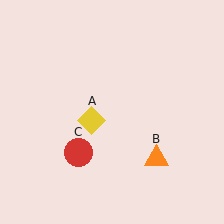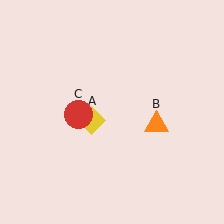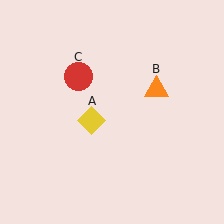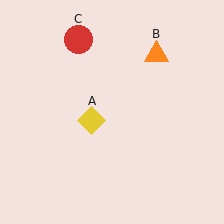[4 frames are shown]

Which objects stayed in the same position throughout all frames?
Yellow diamond (object A) remained stationary.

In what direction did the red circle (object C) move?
The red circle (object C) moved up.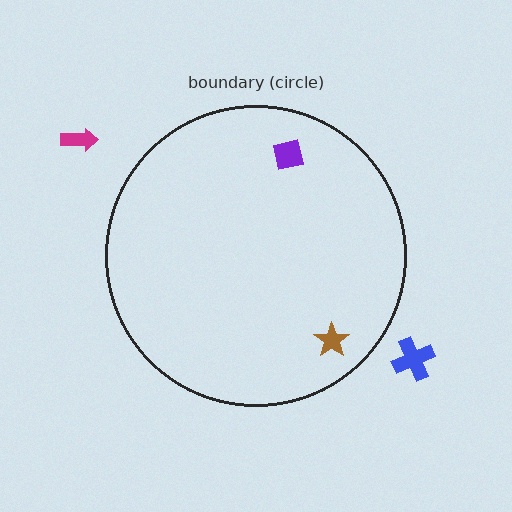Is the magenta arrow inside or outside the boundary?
Outside.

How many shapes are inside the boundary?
2 inside, 2 outside.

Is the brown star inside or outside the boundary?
Inside.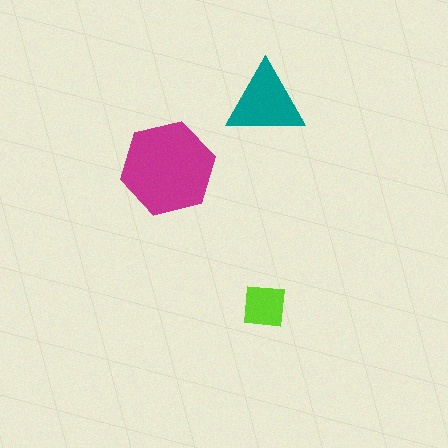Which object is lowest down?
The lime square is bottommost.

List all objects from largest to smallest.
The magenta hexagon, the teal triangle, the lime square.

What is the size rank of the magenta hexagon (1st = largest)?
1st.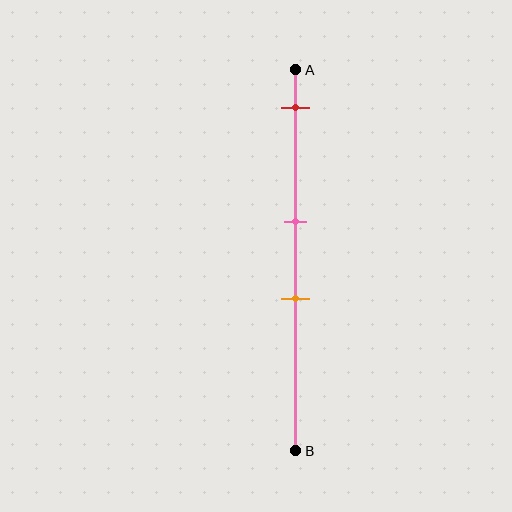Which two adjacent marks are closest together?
The pink and orange marks are the closest adjacent pair.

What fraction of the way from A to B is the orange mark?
The orange mark is approximately 60% (0.6) of the way from A to B.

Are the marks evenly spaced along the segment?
No, the marks are not evenly spaced.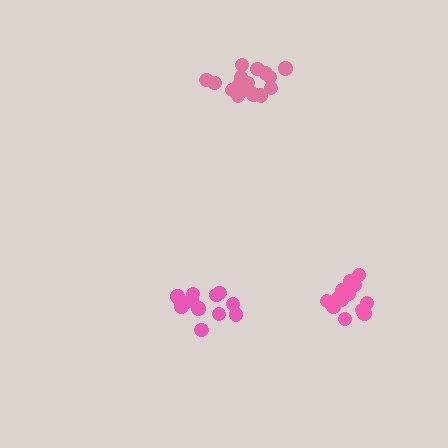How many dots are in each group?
Group 1: 14 dots, Group 2: 16 dots, Group 3: 15 dots (45 total).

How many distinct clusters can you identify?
There are 3 distinct clusters.